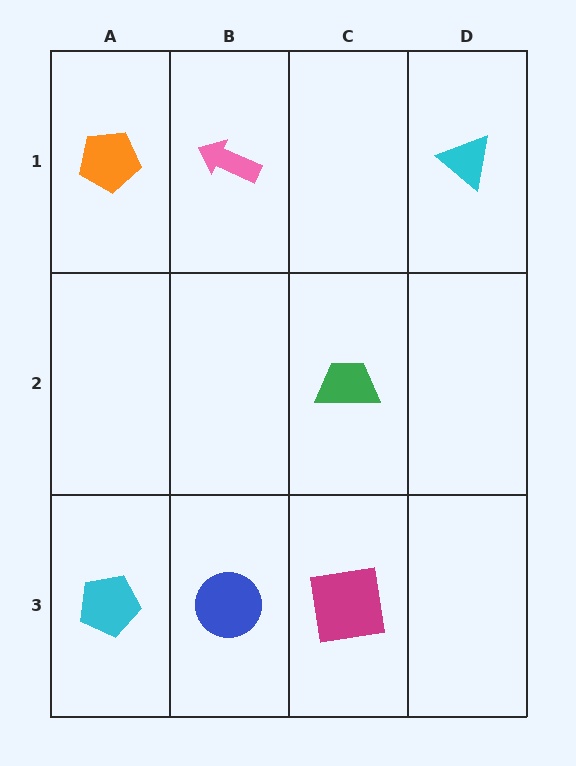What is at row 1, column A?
An orange pentagon.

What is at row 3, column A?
A cyan pentagon.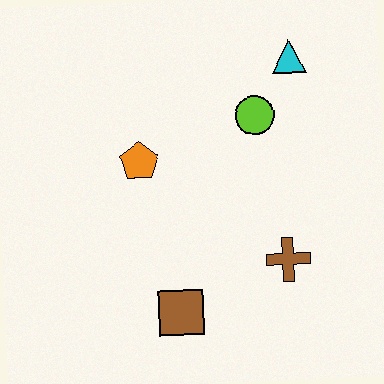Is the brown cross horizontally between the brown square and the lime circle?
No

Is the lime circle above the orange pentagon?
Yes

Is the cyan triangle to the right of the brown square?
Yes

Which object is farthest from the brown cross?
The cyan triangle is farthest from the brown cross.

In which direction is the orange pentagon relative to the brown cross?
The orange pentagon is to the left of the brown cross.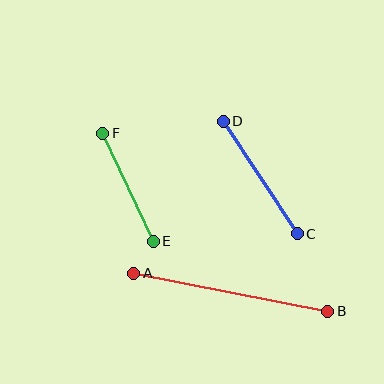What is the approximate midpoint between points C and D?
The midpoint is at approximately (260, 177) pixels.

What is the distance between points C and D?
The distance is approximately 135 pixels.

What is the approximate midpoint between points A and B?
The midpoint is at approximately (231, 292) pixels.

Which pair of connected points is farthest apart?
Points A and B are farthest apart.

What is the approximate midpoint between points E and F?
The midpoint is at approximately (128, 187) pixels.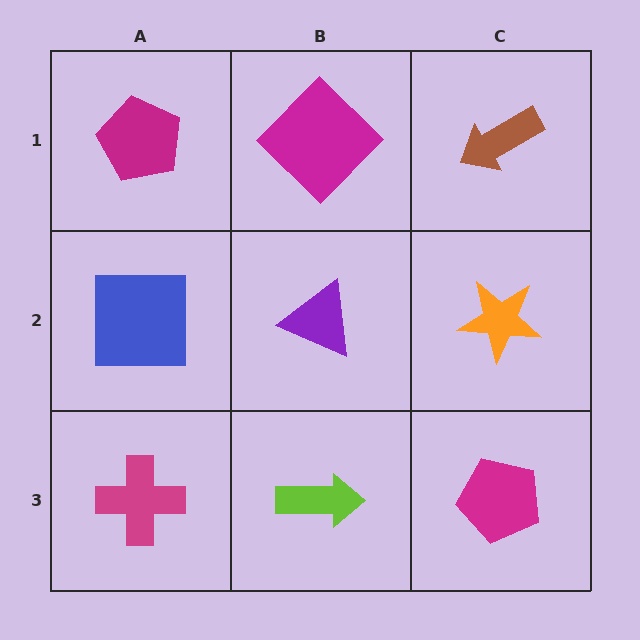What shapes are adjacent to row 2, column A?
A magenta pentagon (row 1, column A), a magenta cross (row 3, column A), a purple triangle (row 2, column B).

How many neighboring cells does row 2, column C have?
3.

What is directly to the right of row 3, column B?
A magenta pentagon.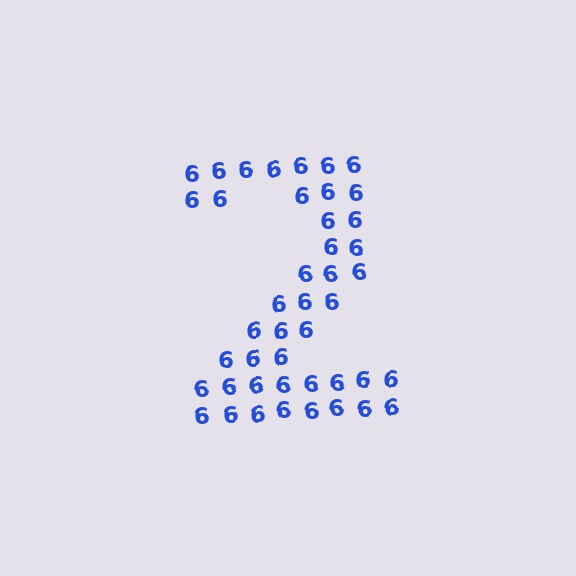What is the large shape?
The large shape is the digit 2.